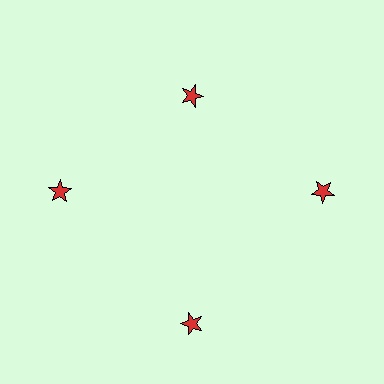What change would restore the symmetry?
The symmetry would be restored by moving it outward, back onto the ring so that all 4 stars sit at equal angles and equal distance from the center.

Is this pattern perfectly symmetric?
No. The 4 red stars are arranged in a ring, but one element near the 12 o'clock position is pulled inward toward the center, breaking the 4-fold rotational symmetry.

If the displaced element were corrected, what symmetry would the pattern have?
It would have 4-fold rotational symmetry — the pattern would map onto itself every 90 degrees.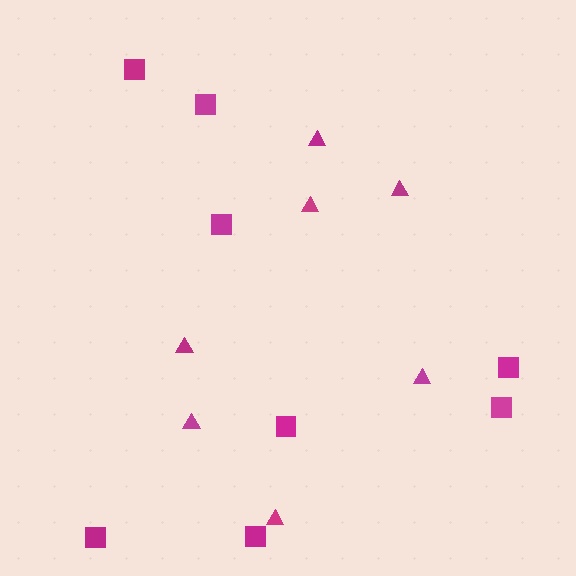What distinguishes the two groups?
There are 2 groups: one group of squares (8) and one group of triangles (7).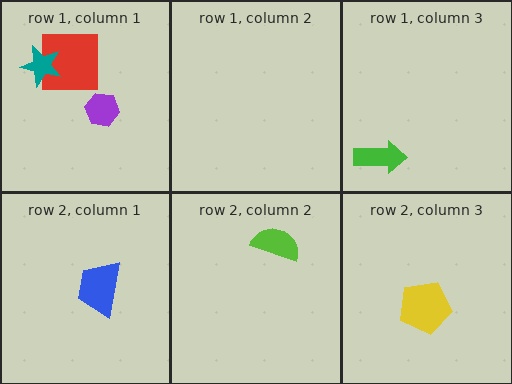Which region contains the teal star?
The row 1, column 1 region.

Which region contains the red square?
The row 1, column 1 region.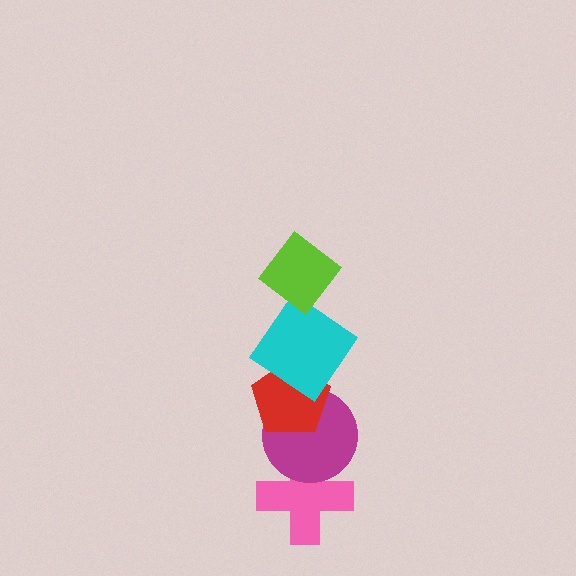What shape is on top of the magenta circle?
The red pentagon is on top of the magenta circle.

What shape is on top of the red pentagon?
The cyan diamond is on top of the red pentagon.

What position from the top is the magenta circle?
The magenta circle is 4th from the top.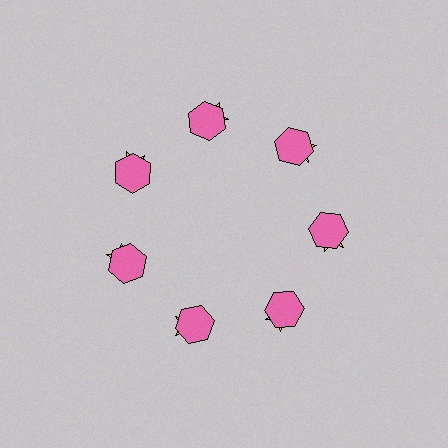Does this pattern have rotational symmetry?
Yes, this pattern has 7-fold rotational symmetry. It looks the same after rotating 51 degrees around the center.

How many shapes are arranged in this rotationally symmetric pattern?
There are 14 shapes, arranged in 7 groups of 2.